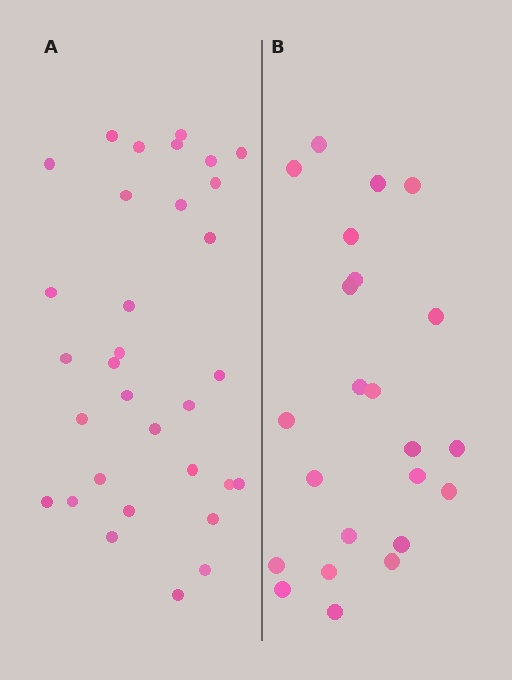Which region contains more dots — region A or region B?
Region A (the left region) has more dots.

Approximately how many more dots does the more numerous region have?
Region A has roughly 8 or so more dots than region B.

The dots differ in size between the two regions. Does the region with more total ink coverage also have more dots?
No. Region B has more total ink coverage because its dots are larger, but region A actually contains more individual dots. Total area can be misleading — the number of items is what matters here.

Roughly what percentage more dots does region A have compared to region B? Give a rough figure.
About 40% more.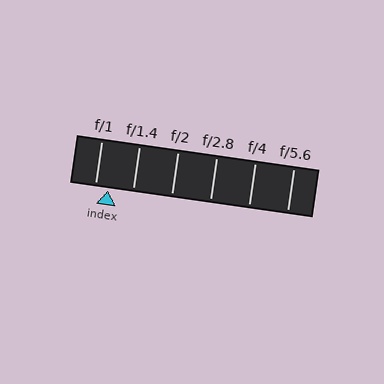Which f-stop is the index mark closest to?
The index mark is closest to f/1.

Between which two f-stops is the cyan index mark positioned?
The index mark is between f/1 and f/1.4.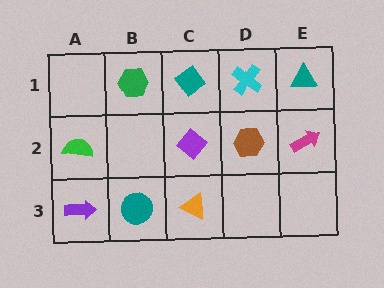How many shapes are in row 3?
3 shapes.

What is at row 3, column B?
A teal circle.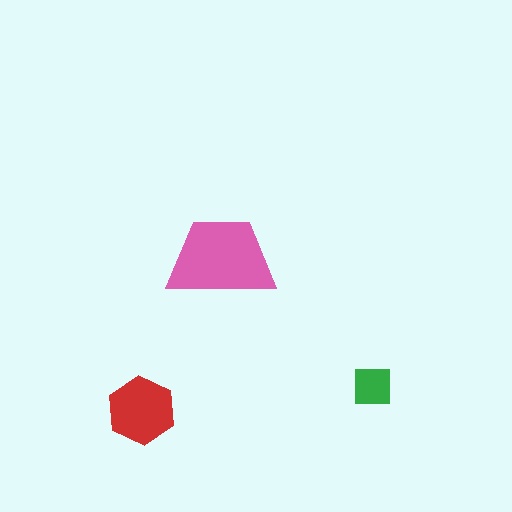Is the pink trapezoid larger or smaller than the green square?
Larger.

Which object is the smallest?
The green square.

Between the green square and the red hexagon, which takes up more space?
The red hexagon.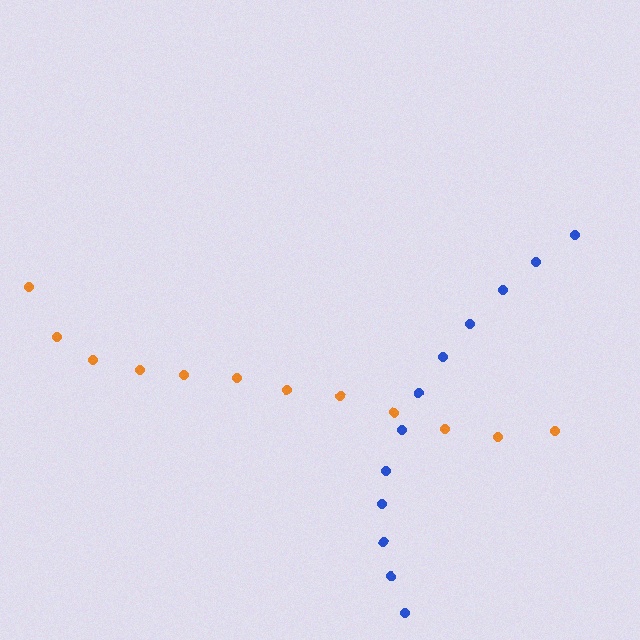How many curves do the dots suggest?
There are 2 distinct paths.